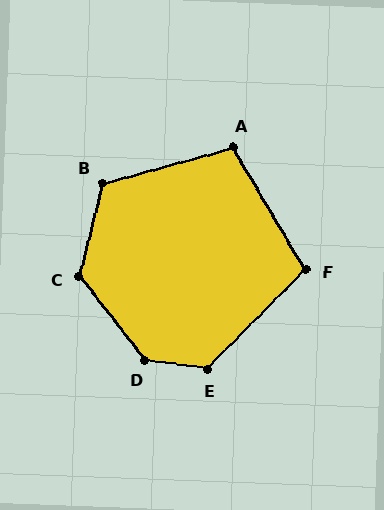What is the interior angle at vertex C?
Approximately 128 degrees (obtuse).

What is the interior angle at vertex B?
Approximately 119 degrees (obtuse).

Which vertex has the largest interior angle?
D, at approximately 137 degrees.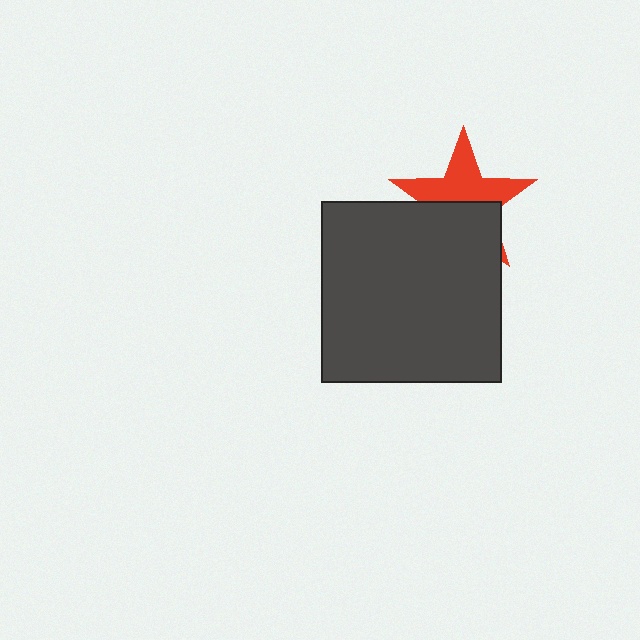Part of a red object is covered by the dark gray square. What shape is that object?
It is a star.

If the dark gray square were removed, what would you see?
You would see the complete red star.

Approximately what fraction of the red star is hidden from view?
Roughly 46% of the red star is hidden behind the dark gray square.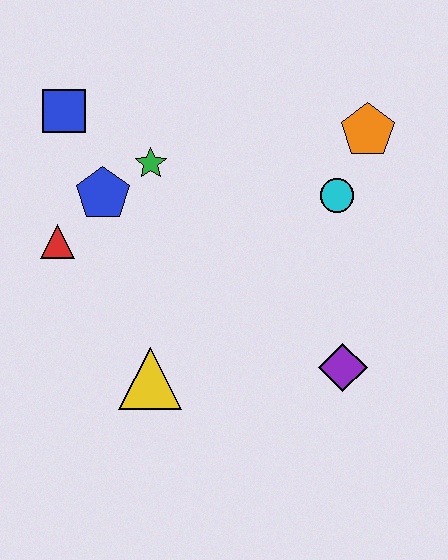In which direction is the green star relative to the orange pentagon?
The green star is to the left of the orange pentagon.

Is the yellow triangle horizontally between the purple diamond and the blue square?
Yes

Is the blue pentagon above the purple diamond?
Yes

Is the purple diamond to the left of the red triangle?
No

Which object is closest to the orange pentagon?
The cyan circle is closest to the orange pentagon.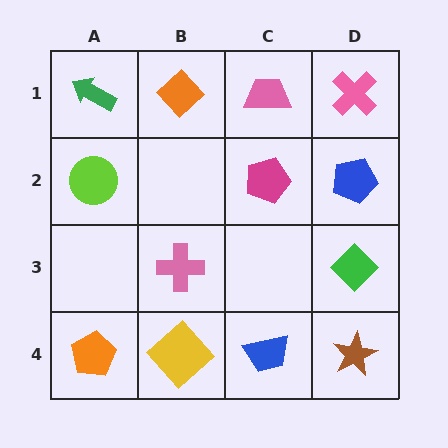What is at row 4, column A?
An orange pentagon.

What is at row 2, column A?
A lime circle.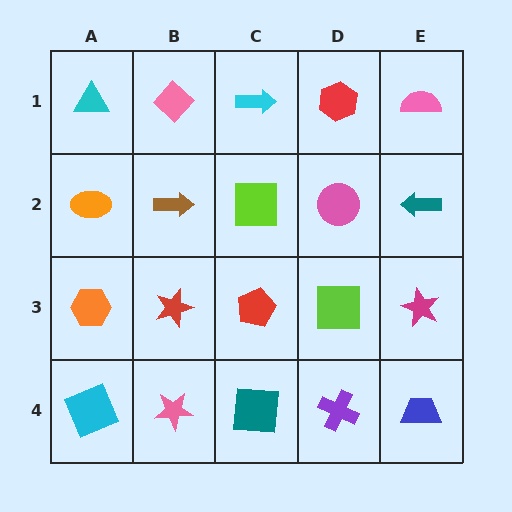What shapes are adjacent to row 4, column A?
An orange hexagon (row 3, column A), a pink star (row 4, column B).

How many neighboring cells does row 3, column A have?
3.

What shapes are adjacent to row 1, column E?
A teal arrow (row 2, column E), a red hexagon (row 1, column D).